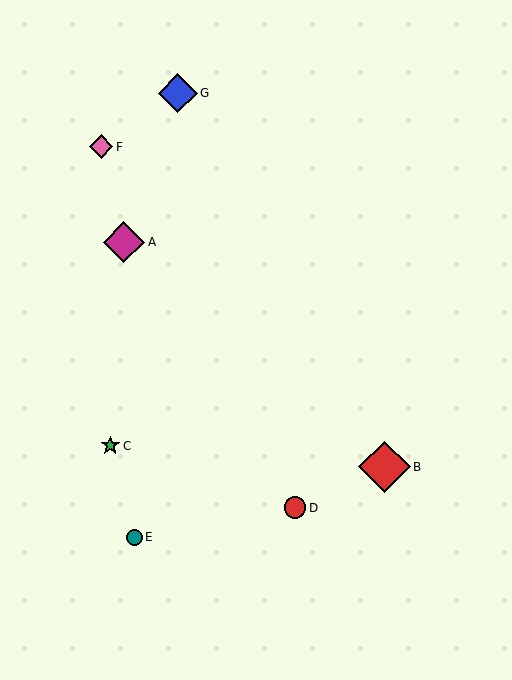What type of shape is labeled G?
Shape G is a blue diamond.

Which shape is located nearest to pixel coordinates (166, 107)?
The blue diamond (labeled G) at (178, 93) is nearest to that location.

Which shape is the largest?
The red diamond (labeled B) is the largest.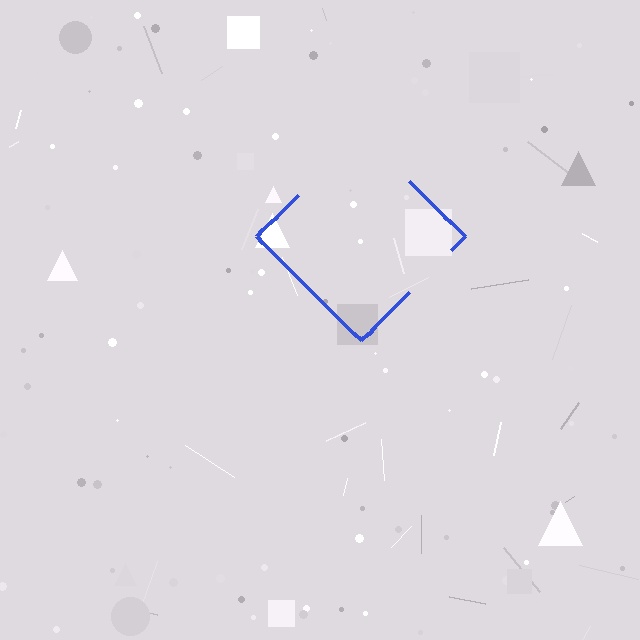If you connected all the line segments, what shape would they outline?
They would outline a diamond.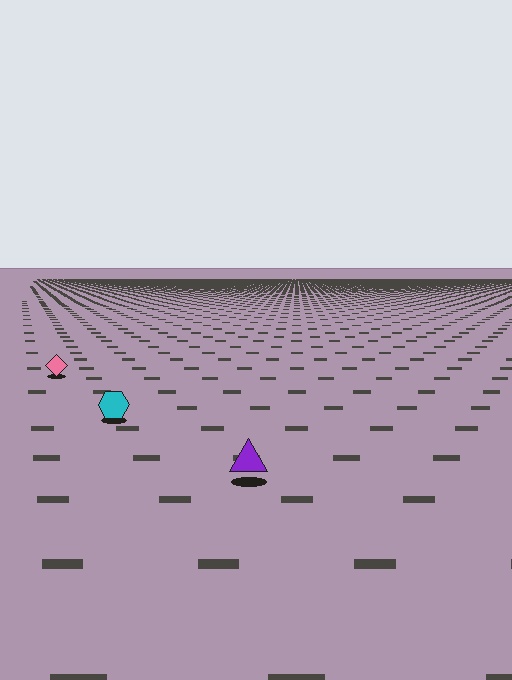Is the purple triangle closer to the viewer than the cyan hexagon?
Yes. The purple triangle is closer — you can tell from the texture gradient: the ground texture is coarser near it.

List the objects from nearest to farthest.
From nearest to farthest: the purple triangle, the cyan hexagon, the pink diamond.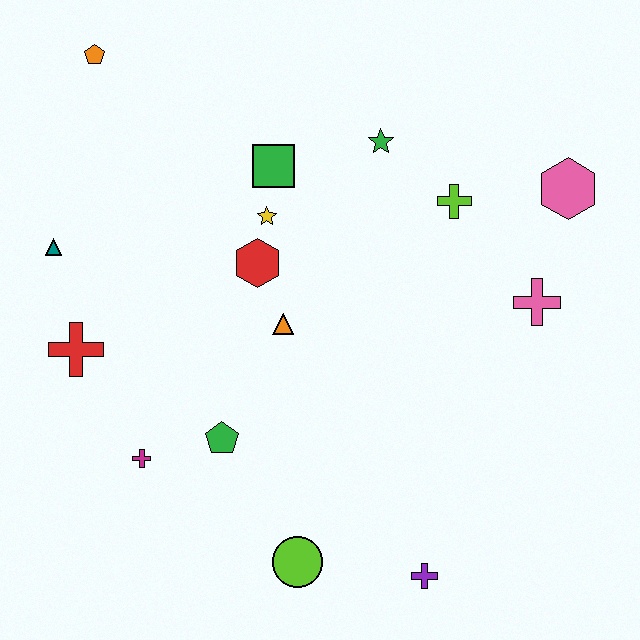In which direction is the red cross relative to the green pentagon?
The red cross is to the left of the green pentagon.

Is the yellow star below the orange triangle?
No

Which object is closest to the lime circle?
The purple cross is closest to the lime circle.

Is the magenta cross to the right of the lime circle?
No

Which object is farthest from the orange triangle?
The orange pentagon is farthest from the orange triangle.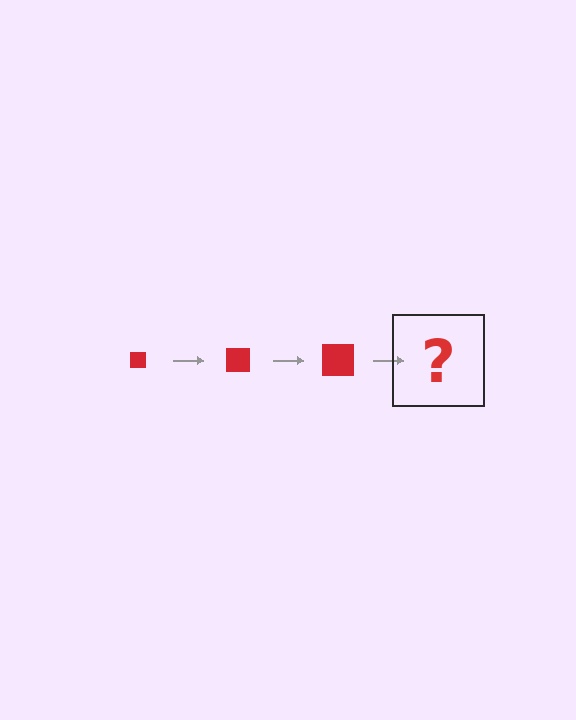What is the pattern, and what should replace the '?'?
The pattern is that the square gets progressively larger each step. The '?' should be a red square, larger than the previous one.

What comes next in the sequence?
The next element should be a red square, larger than the previous one.